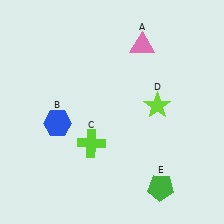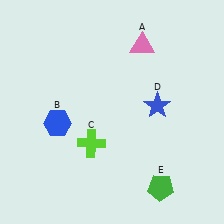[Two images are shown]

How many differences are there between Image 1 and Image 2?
There is 1 difference between the two images.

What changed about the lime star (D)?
In Image 1, D is lime. In Image 2, it changed to blue.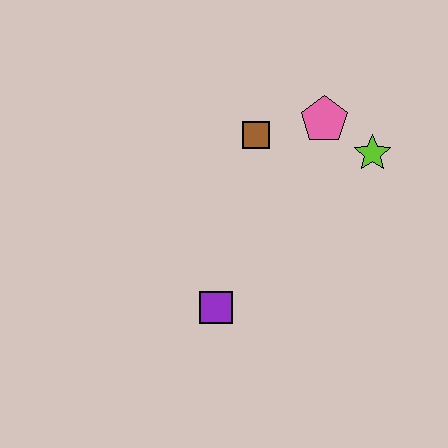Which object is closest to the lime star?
The pink pentagon is closest to the lime star.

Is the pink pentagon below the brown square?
No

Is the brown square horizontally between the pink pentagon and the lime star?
No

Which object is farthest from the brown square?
The purple square is farthest from the brown square.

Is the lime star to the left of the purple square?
No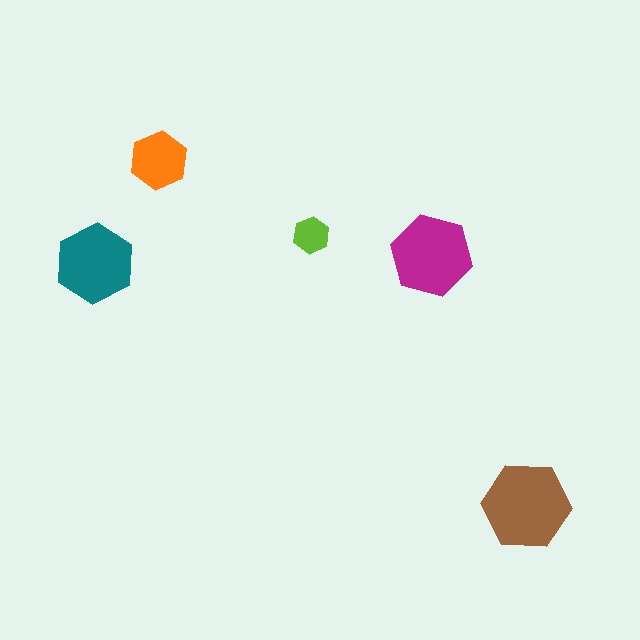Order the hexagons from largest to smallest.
the brown one, the magenta one, the teal one, the orange one, the lime one.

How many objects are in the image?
There are 5 objects in the image.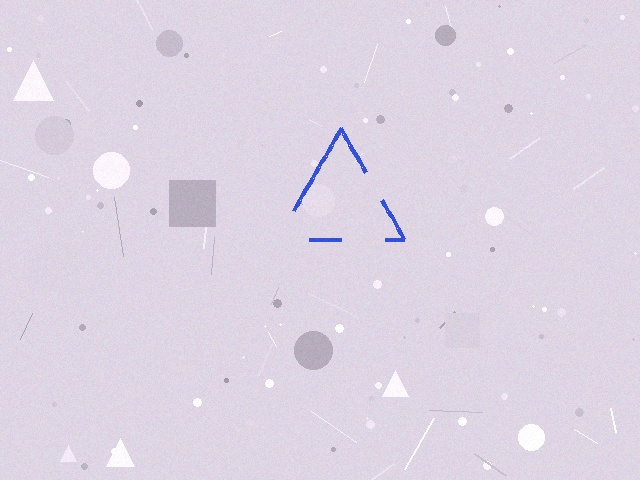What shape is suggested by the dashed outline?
The dashed outline suggests a triangle.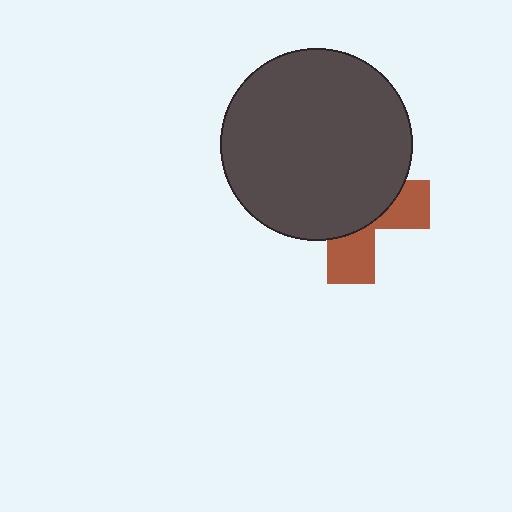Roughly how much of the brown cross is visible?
A small part of it is visible (roughly 33%).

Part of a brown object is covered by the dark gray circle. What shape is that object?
It is a cross.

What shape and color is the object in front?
The object in front is a dark gray circle.